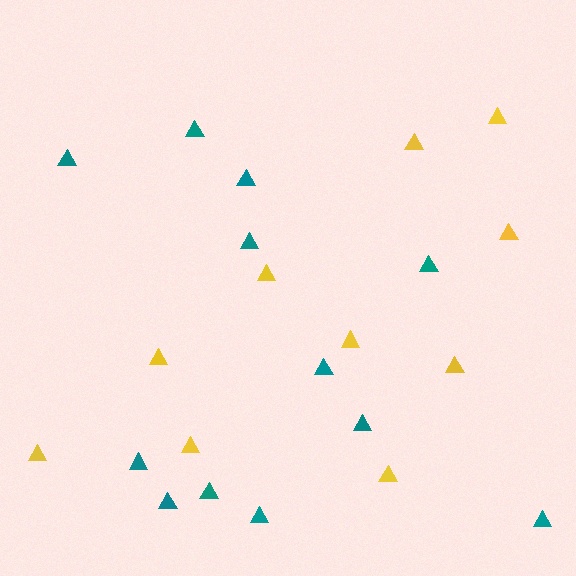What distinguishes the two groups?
There are 2 groups: one group of teal triangles (12) and one group of yellow triangles (10).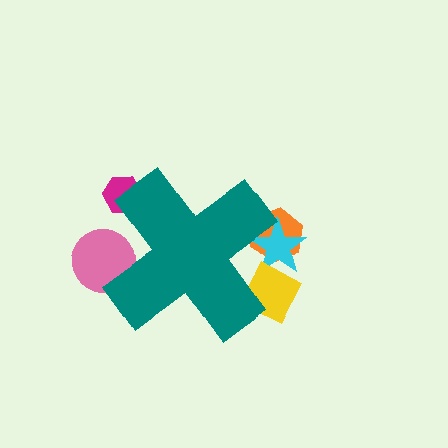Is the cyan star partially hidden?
Yes, the cyan star is partially hidden behind the teal cross.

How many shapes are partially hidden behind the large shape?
5 shapes are partially hidden.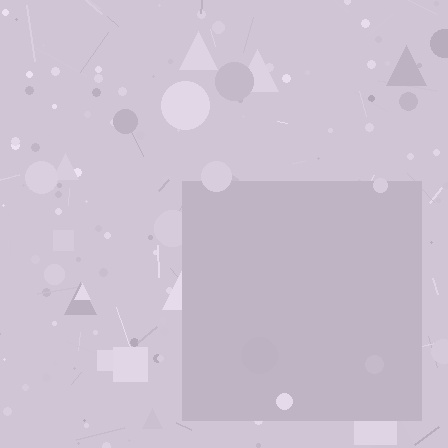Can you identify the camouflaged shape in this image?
The camouflaged shape is a square.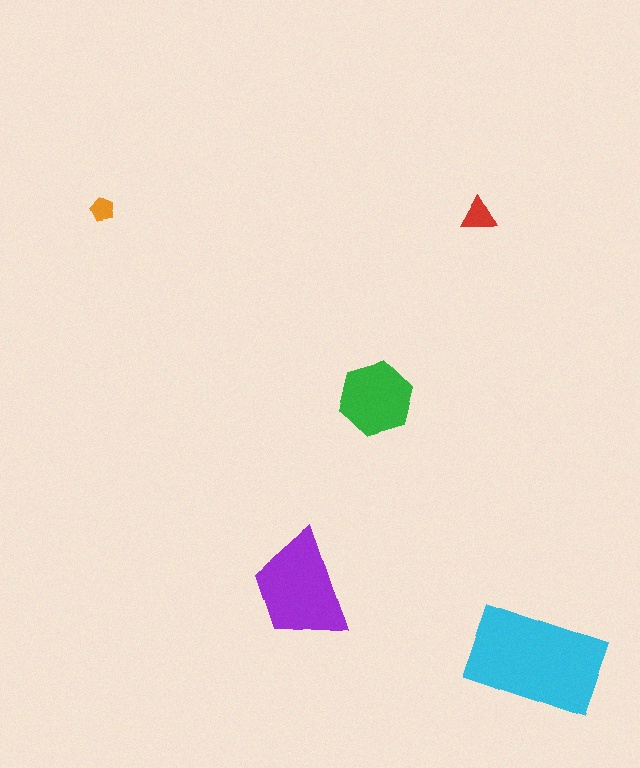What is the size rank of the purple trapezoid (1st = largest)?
2nd.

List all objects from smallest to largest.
The orange pentagon, the red triangle, the green hexagon, the purple trapezoid, the cyan rectangle.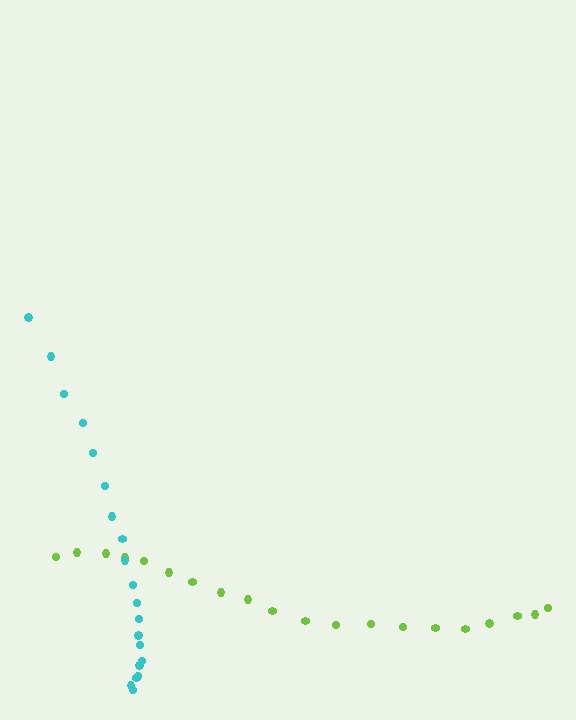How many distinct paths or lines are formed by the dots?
There are 2 distinct paths.